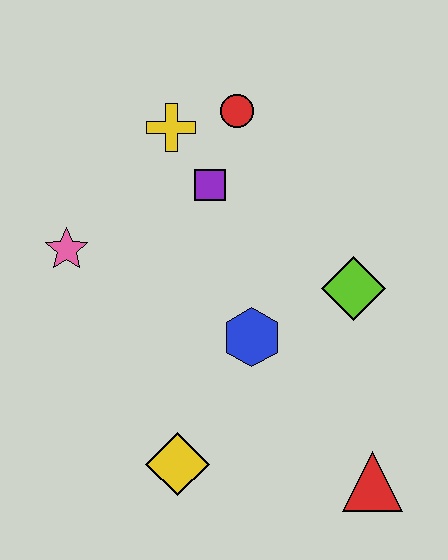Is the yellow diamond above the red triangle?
Yes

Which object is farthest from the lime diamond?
The pink star is farthest from the lime diamond.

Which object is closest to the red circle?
The yellow cross is closest to the red circle.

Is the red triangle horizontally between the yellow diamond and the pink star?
No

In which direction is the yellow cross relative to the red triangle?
The yellow cross is above the red triangle.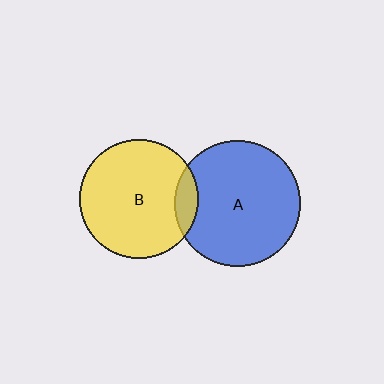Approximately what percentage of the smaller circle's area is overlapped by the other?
Approximately 10%.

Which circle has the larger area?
Circle A (blue).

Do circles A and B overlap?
Yes.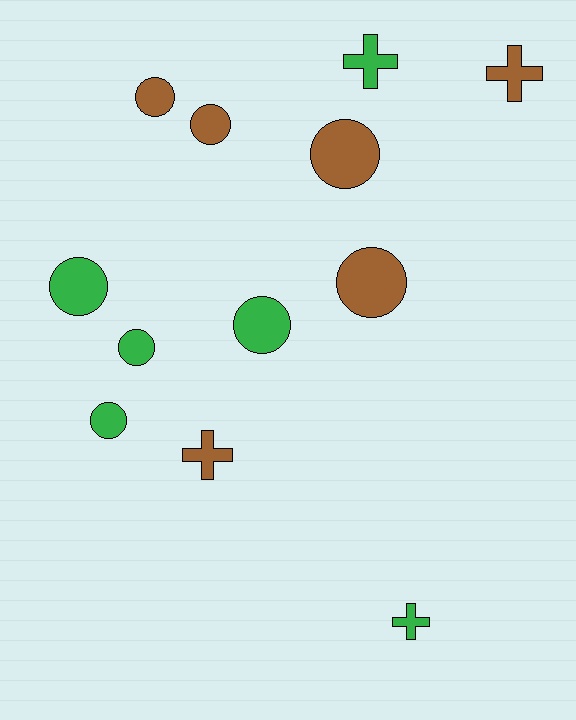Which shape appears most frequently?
Circle, with 8 objects.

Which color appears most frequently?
Green, with 6 objects.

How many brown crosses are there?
There are 2 brown crosses.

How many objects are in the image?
There are 12 objects.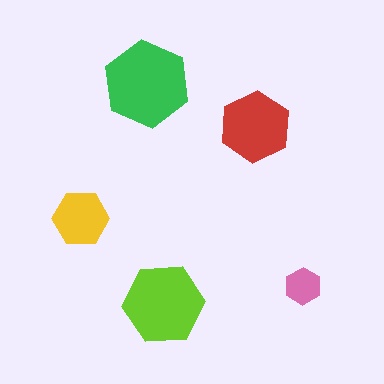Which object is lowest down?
The lime hexagon is bottommost.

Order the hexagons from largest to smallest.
the green one, the lime one, the red one, the yellow one, the pink one.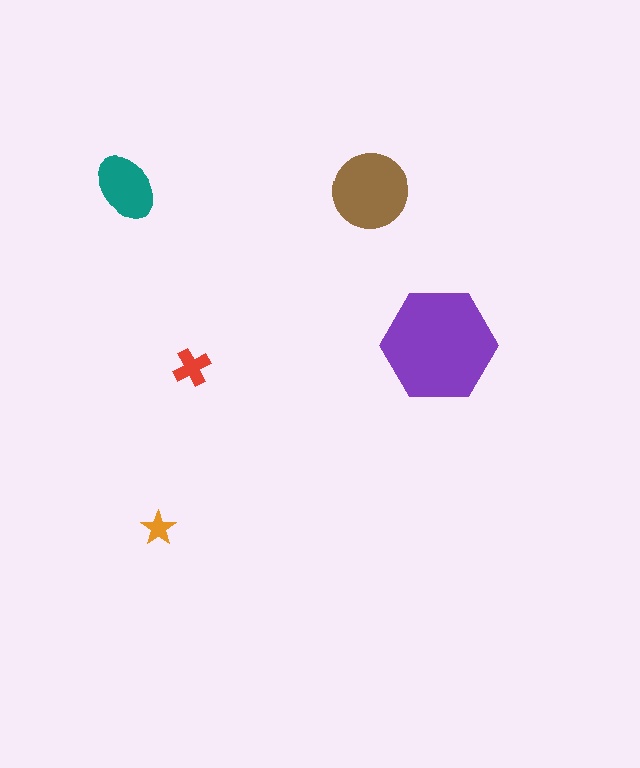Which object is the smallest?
The orange star.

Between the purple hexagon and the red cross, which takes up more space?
The purple hexagon.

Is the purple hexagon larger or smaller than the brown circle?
Larger.